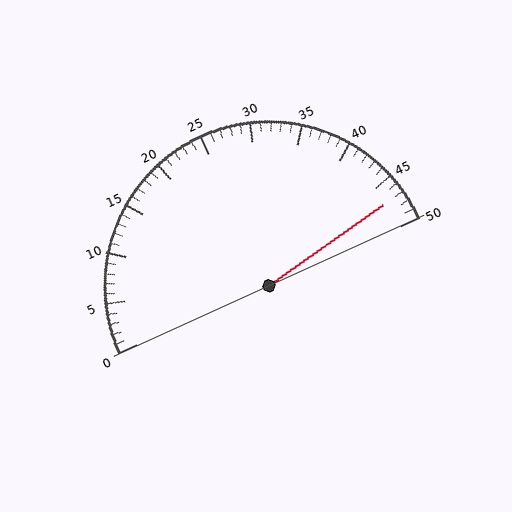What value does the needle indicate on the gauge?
The needle indicates approximately 47.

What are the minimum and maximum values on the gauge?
The gauge ranges from 0 to 50.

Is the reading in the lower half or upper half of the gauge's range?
The reading is in the upper half of the range (0 to 50).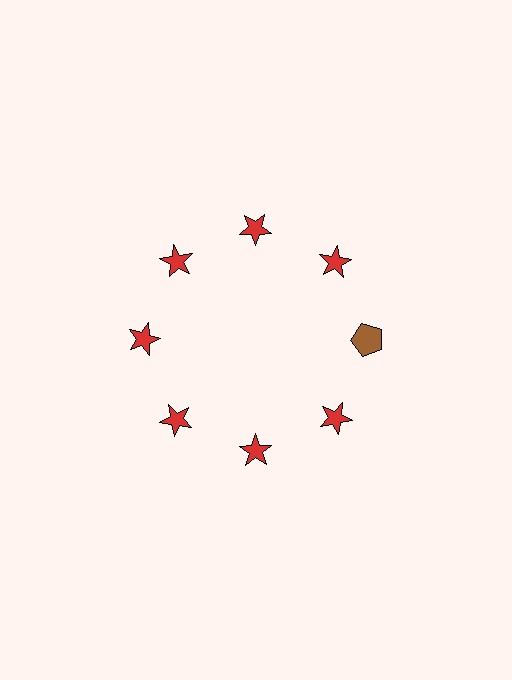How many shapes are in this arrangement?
There are 8 shapes arranged in a ring pattern.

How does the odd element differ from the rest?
It differs in both color (brown instead of red) and shape (pentagon instead of star).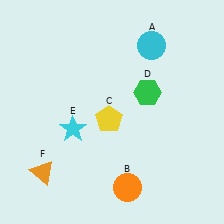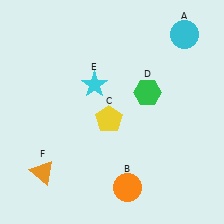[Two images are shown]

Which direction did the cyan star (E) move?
The cyan star (E) moved up.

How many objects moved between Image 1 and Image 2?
2 objects moved between the two images.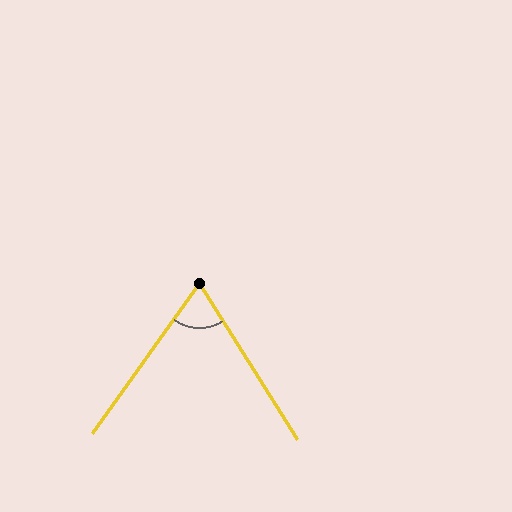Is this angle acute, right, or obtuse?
It is acute.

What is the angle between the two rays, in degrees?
Approximately 68 degrees.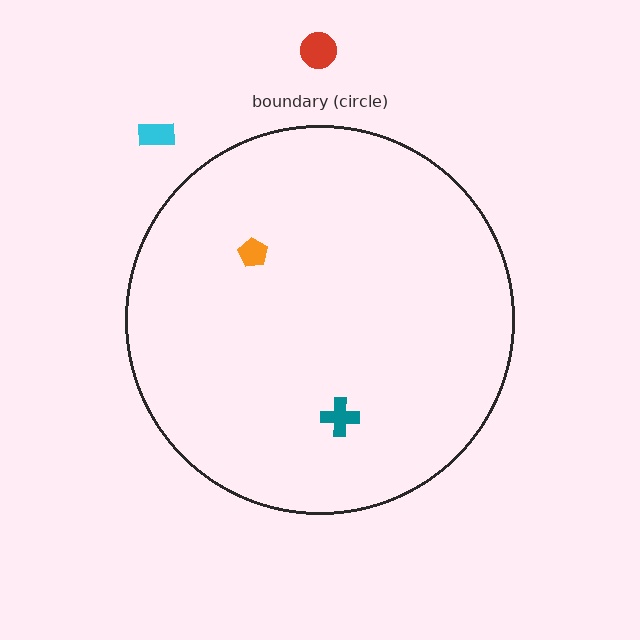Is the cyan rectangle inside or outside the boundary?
Outside.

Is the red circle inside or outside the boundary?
Outside.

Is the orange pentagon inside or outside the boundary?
Inside.